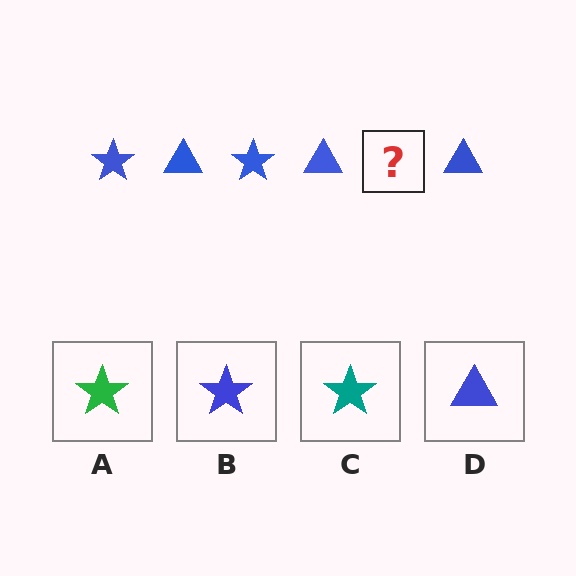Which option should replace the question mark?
Option B.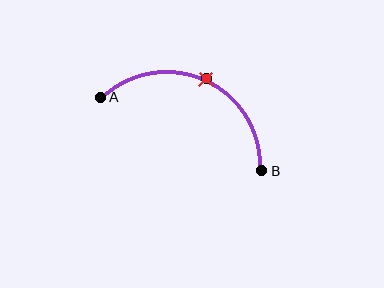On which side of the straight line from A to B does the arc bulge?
The arc bulges above the straight line connecting A and B.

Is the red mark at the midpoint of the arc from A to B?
Yes. The red mark lies on the arc at equal arc-length from both A and B — it is the arc midpoint.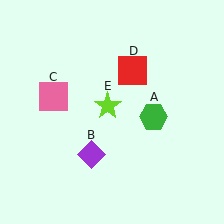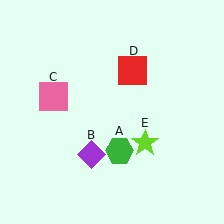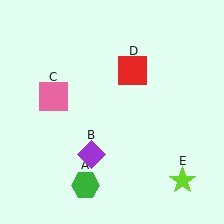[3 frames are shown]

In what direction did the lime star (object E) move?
The lime star (object E) moved down and to the right.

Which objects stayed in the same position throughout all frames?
Purple diamond (object B) and pink square (object C) and red square (object D) remained stationary.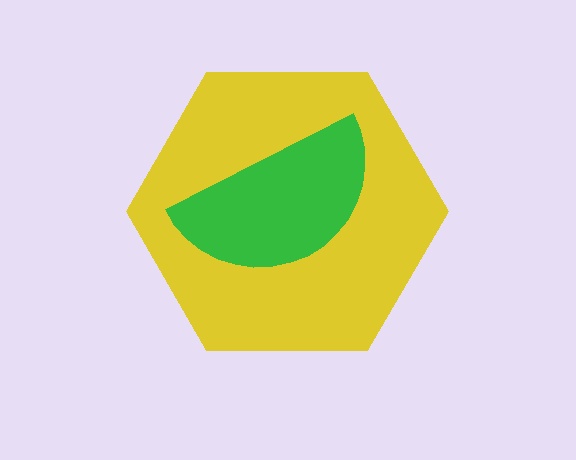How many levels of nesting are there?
2.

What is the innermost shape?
The green semicircle.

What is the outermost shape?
The yellow hexagon.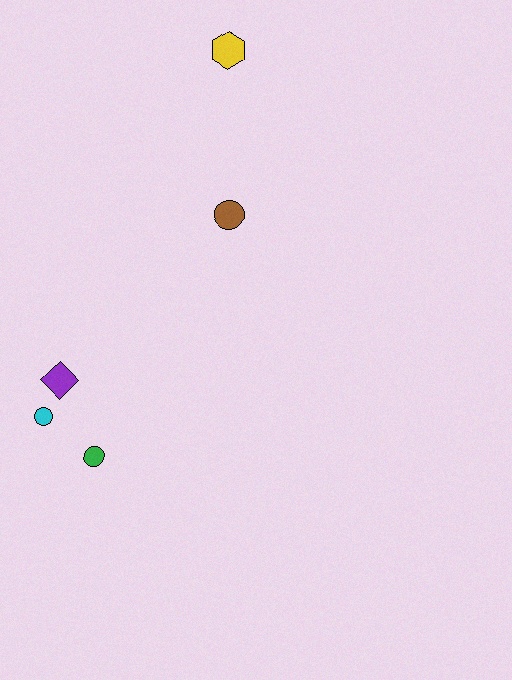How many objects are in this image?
There are 5 objects.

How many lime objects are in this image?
There are no lime objects.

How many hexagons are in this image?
There is 1 hexagon.